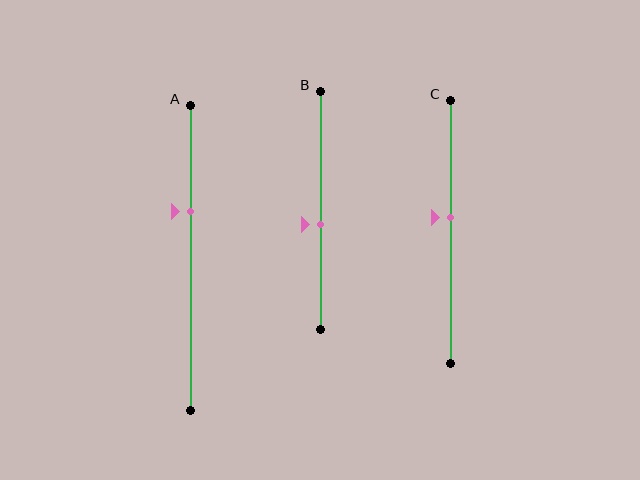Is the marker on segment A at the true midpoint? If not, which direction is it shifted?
No, the marker on segment A is shifted upward by about 15% of the segment length.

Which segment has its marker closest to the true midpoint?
Segment C has its marker closest to the true midpoint.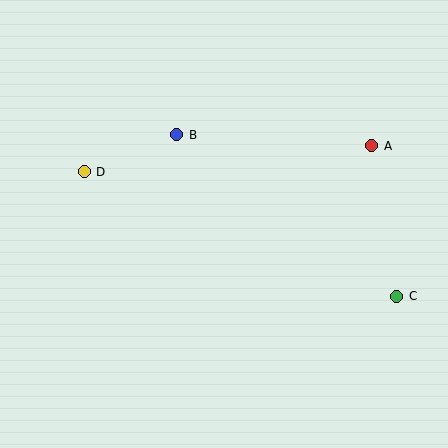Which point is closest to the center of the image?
Point B at (177, 135) is closest to the center.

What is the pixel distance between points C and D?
The distance between C and D is 337 pixels.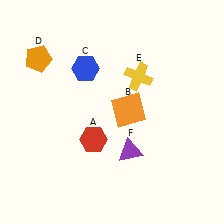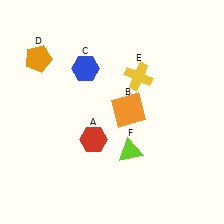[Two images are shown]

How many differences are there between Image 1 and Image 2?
There is 1 difference between the two images.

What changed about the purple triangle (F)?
In Image 1, F is purple. In Image 2, it changed to lime.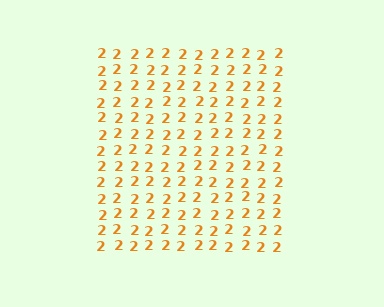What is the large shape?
The large shape is a square.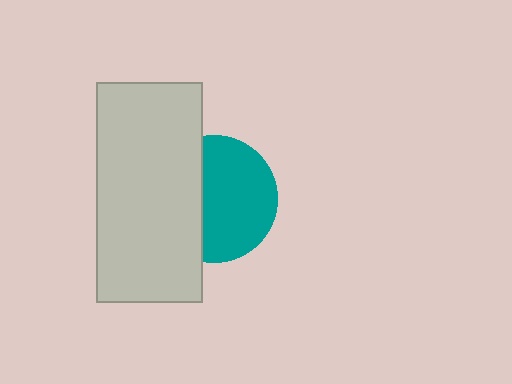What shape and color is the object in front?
The object in front is a light gray rectangle.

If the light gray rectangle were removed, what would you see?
You would see the complete teal circle.